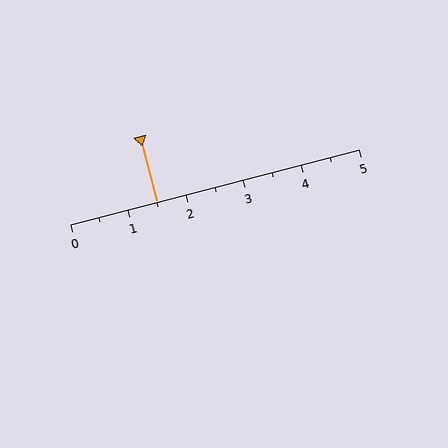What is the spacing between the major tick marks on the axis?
The major ticks are spaced 1 apart.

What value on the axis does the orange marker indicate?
The marker indicates approximately 1.5.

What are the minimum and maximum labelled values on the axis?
The axis runs from 0 to 5.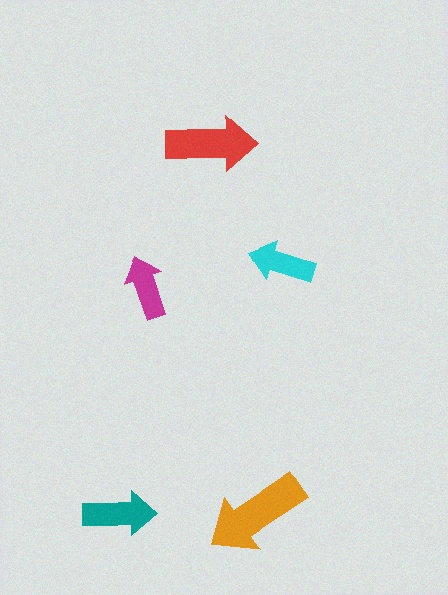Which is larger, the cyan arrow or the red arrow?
The red one.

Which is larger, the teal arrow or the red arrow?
The red one.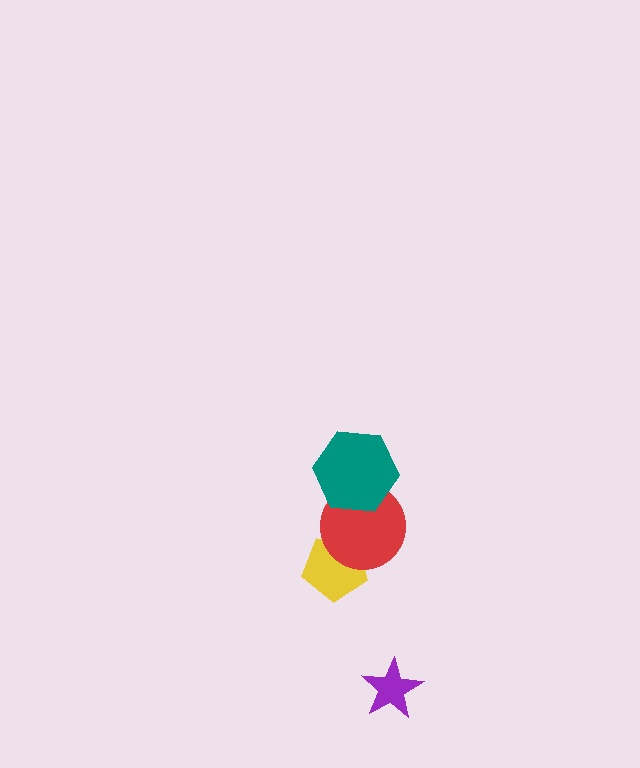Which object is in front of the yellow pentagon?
The red circle is in front of the yellow pentagon.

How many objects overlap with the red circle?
2 objects overlap with the red circle.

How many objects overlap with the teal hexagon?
1 object overlaps with the teal hexagon.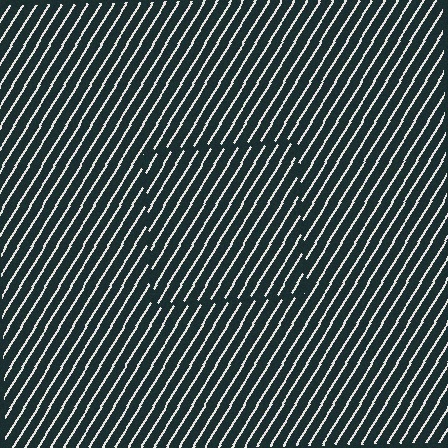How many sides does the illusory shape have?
4 sides — the line-ends trace a square.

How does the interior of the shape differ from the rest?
The interior of the shape contains the same grating, shifted by half a period — the contour is defined by the phase discontinuity where line-ends from the inner and outer gratings abut.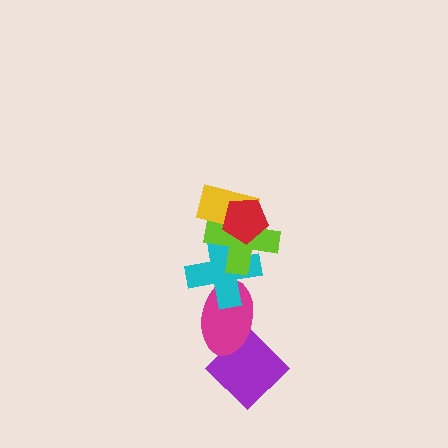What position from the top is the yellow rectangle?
The yellow rectangle is 2nd from the top.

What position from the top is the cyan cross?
The cyan cross is 4th from the top.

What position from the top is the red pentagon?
The red pentagon is 1st from the top.